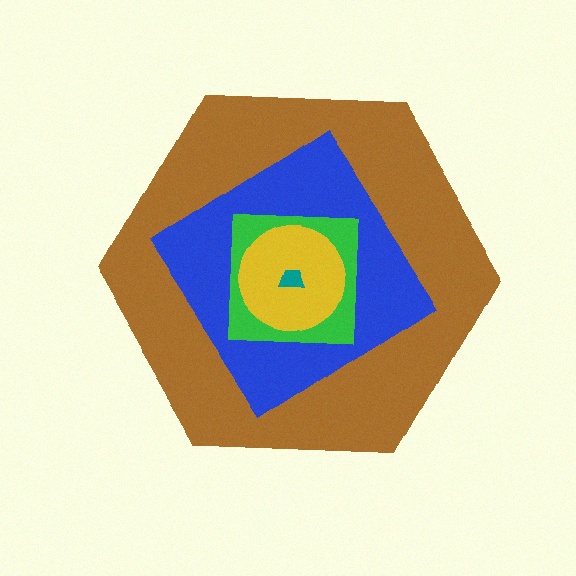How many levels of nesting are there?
5.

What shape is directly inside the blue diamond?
The green square.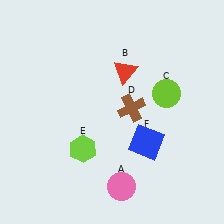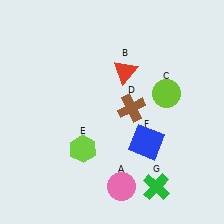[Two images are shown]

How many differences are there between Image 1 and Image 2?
There is 1 difference between the two images.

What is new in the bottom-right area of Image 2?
A green cross (G) was added in the bottom-right area of Image 2.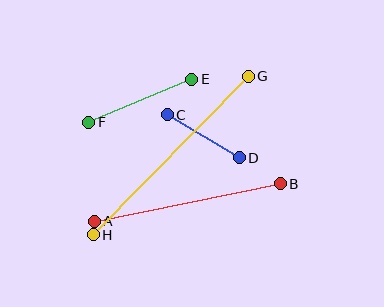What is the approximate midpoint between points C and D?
The midpoint is at approximately (203, 136) pixels.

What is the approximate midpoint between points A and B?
The midpoint is at approximately (187, 202) pixels.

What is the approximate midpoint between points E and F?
The midpoint is at approximately (140, 101) pixels.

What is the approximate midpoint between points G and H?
The midpoint is at approximately (171, 155) pixels.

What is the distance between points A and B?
The distance is approximately 190 pixels.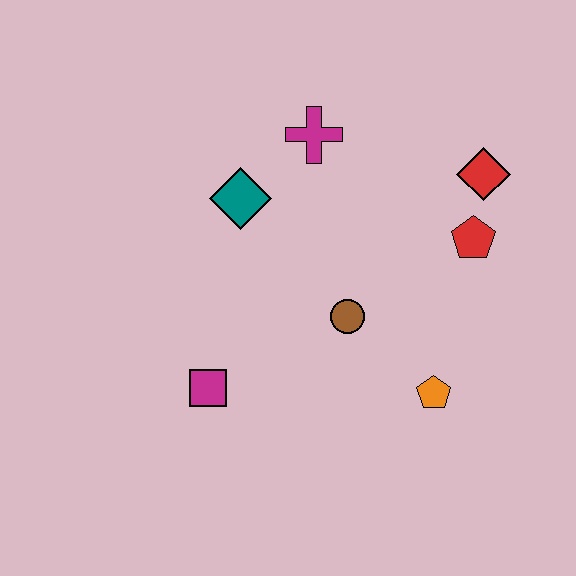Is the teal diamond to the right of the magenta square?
Yes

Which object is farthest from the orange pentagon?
The magenta cross is farthest from the orange pentagon.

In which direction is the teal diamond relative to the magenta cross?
The teal diamond is to the left of the magenta cross.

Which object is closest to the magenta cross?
The teal diamond is closest to the magenta cross.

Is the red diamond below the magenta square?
No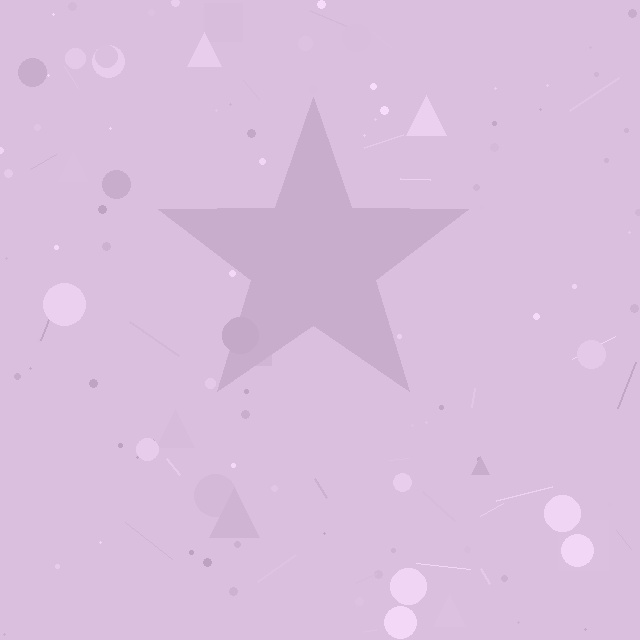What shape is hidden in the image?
A star is hidden in the image.